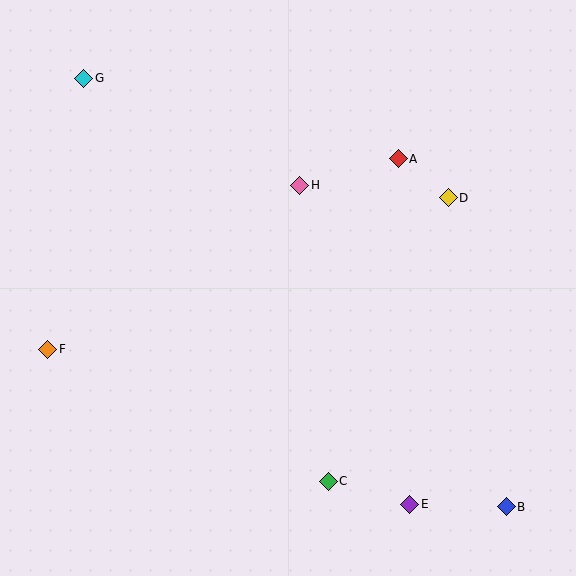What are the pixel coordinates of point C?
Point C is at (328, 481).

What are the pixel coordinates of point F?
Point F is at (48, 349).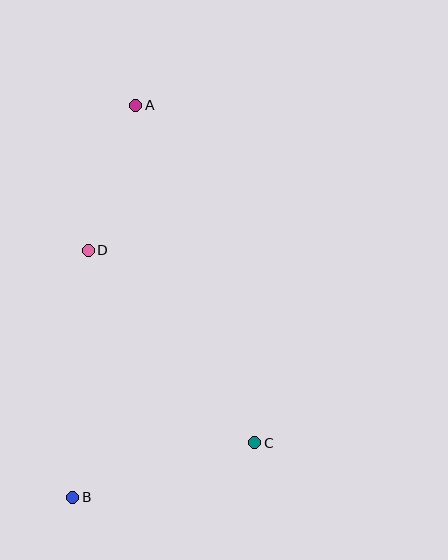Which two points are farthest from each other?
Points A and B are farthest from each other.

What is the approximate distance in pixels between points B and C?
The distance between B and C is approximately 190 pixels.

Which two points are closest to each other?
Points A and D are closest to each other.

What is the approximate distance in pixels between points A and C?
The distance between A and C is approximately 358 pixels.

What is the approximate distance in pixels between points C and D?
The distance between C and D is approximately 254 pixels.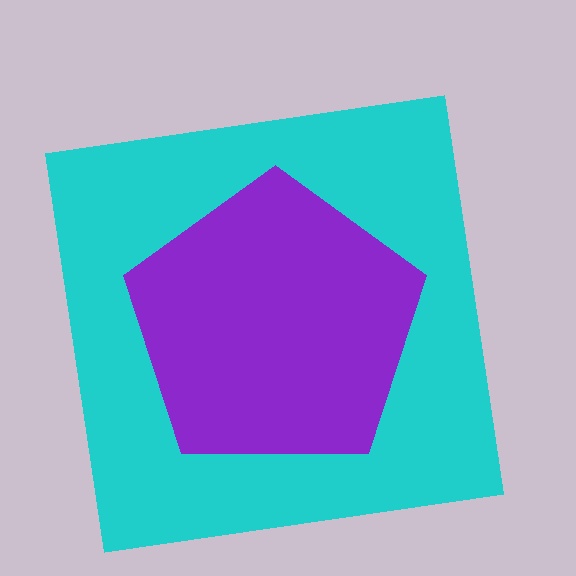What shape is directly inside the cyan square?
The purple pentagon.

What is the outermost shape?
The cyan square.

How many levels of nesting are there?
2.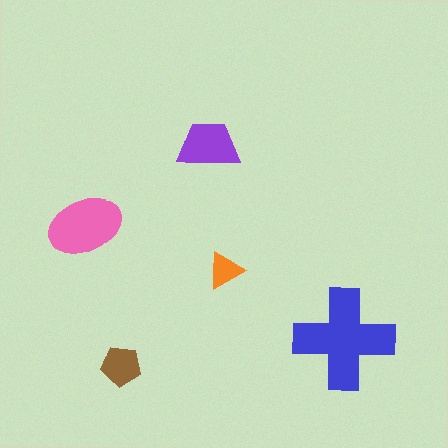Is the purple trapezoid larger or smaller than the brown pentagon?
Larger.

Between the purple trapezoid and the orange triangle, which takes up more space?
The purple trapezoid.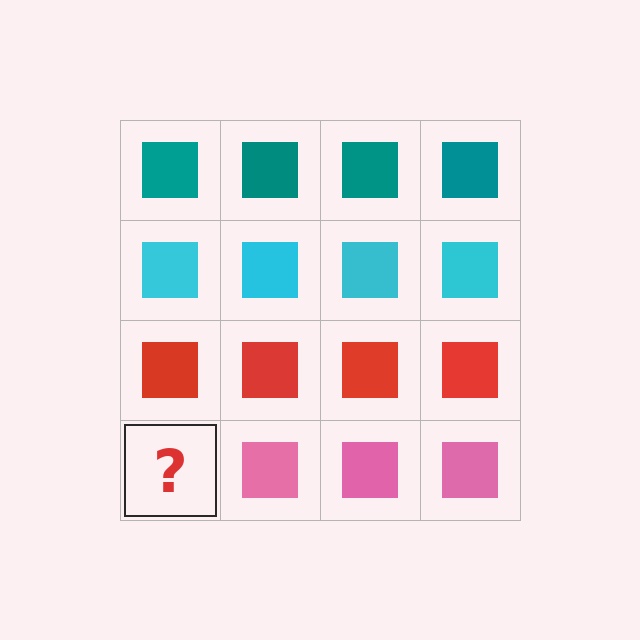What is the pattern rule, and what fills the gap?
The rule is that each row has a consistent color. The gap should be filled with a pink square.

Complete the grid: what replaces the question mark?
The question mark should be replaced with a pink square.